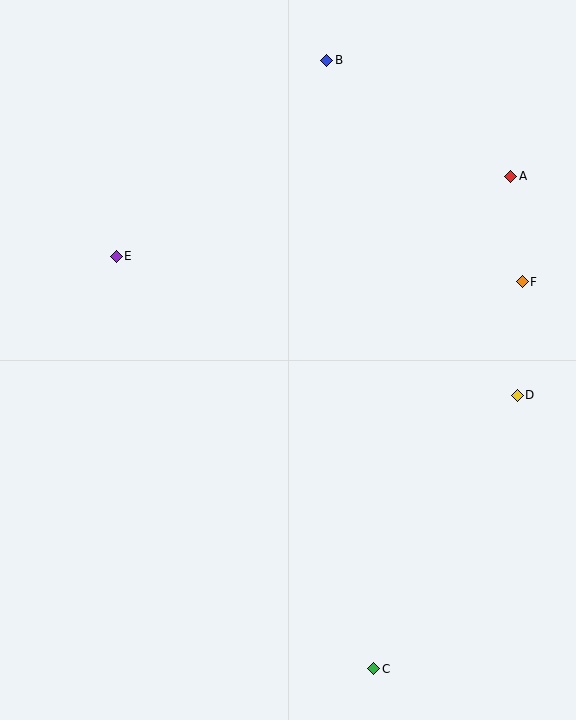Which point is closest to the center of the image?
Point E at (116, 256) is closest to the center.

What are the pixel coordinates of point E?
Point E is at (116, 256).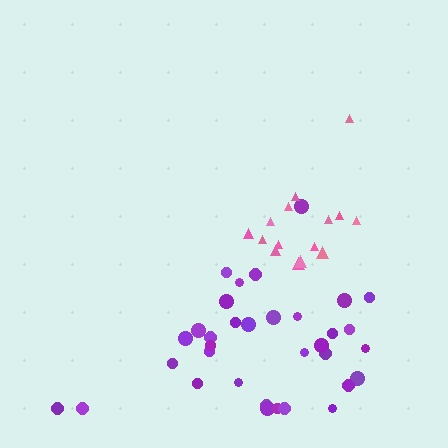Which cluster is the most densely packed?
Pink.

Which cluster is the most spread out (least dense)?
Purple.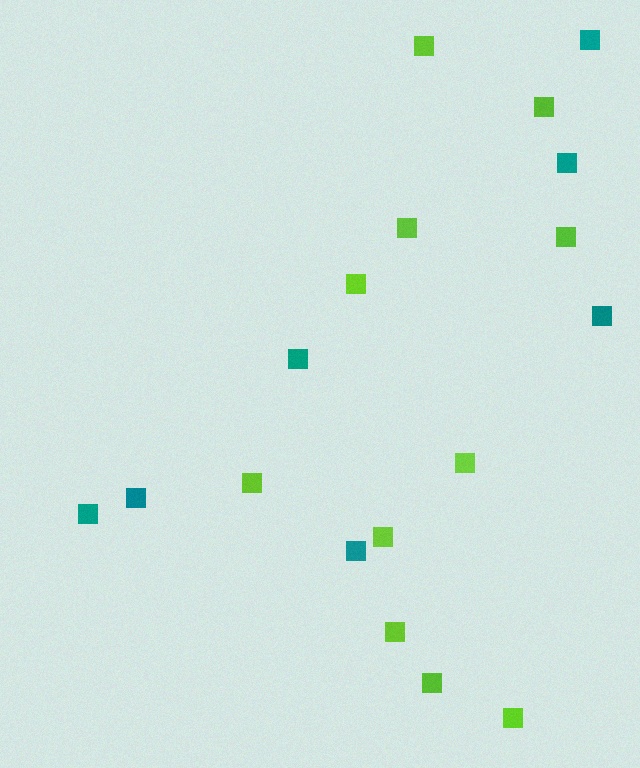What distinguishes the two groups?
There are 2 groups: one group of teal squares (7) and one group of lime squares (11).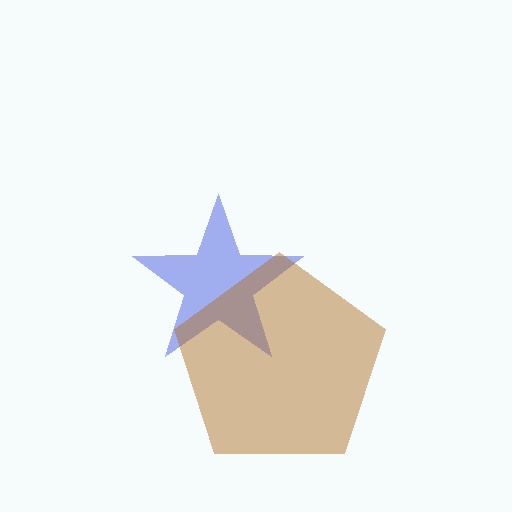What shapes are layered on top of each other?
The layered shapes are: a blue star, a brown pentagon.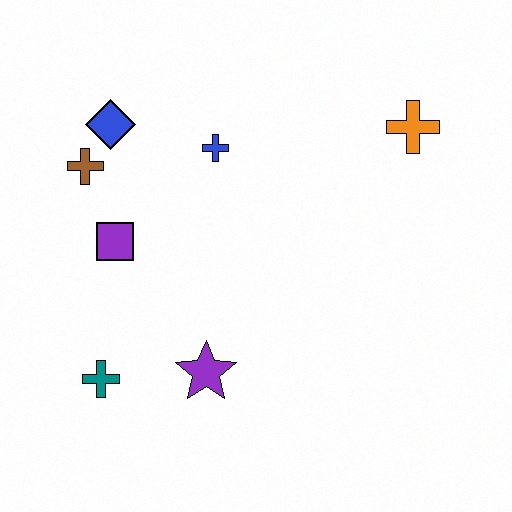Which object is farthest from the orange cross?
The teal cross is farthest from the orange cross.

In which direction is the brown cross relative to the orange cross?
The brown cross is to the left of the orange cross.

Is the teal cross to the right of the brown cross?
Yes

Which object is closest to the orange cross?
The blue cross is closest to the orange cross.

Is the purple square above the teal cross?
Yes